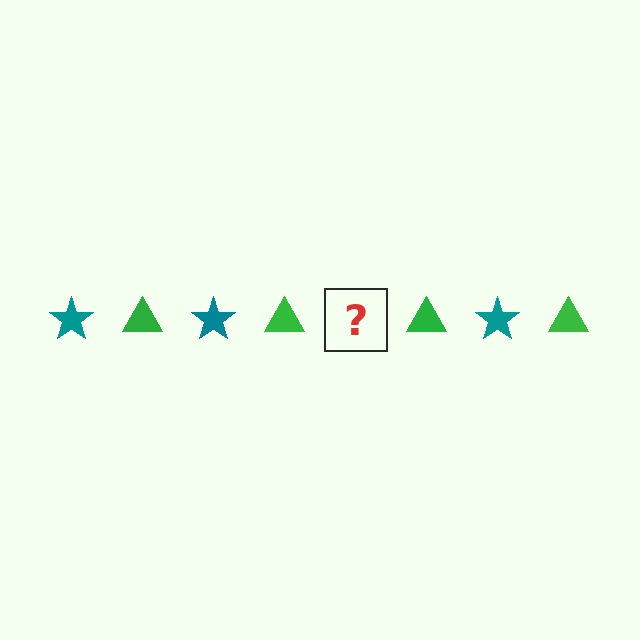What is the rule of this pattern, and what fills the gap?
The rule is that the pattern alternates between teal star and green triangle. The gap should be filled with a teal star.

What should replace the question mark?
The question mark should be replaced with a teal star.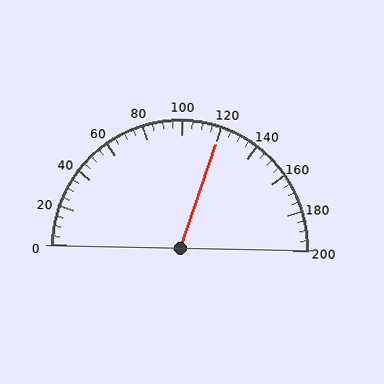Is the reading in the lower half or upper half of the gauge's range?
The reading is in the upper half of the range (0 to 200).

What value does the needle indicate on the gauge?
The needle indicates approximately 120.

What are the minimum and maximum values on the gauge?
The gauge ranges from 0 to 200.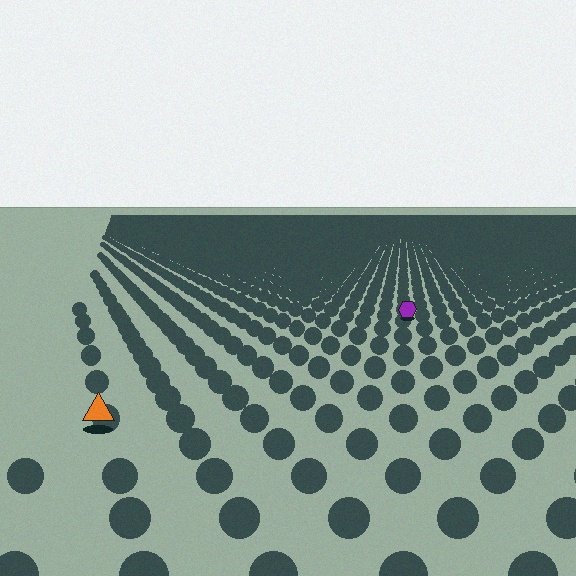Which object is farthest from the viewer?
The purple hexagon is farthest from the viewer. It appears smaller and the ground texture around it is denser.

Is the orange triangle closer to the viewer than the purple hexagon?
Yes. The orange triangle is closer — you can tell from the texture gradient: the ground texture is coarser near it.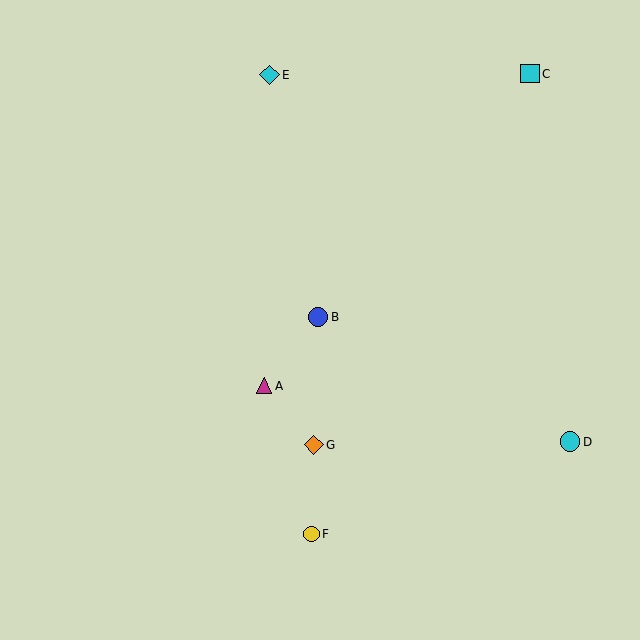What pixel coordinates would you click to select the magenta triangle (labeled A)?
Click at (264, 386) to select the magenta triangle A.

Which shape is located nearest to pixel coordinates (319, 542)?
The yellow circle (labeled F) at (312, 534) is nearest to that location.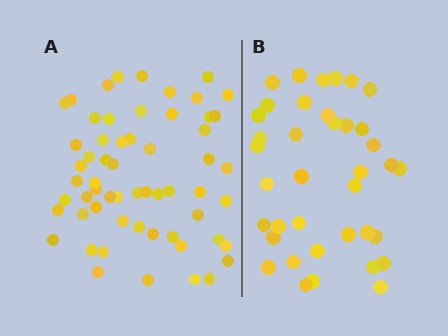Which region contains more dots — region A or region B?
Region A (the left region) has more dots.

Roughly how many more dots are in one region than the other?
Region A has approximately 20 more dots than region B.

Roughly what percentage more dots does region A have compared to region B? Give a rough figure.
About 55% more.